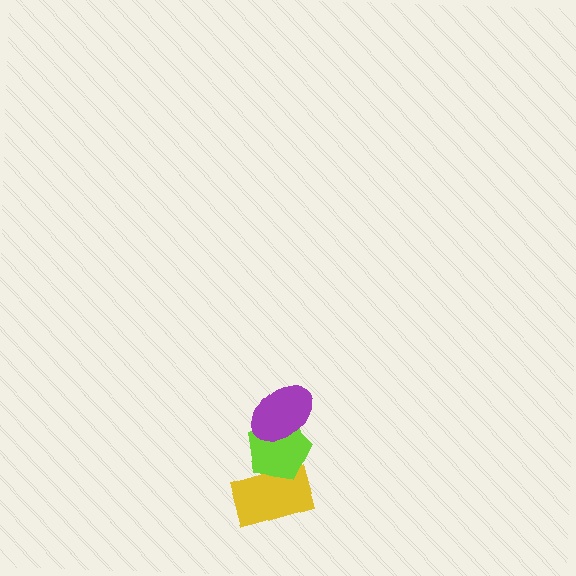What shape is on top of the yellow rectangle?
The lime pentagon is on top of the yellow rectangle.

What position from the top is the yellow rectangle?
The yellow rectangle is 3rd from the top.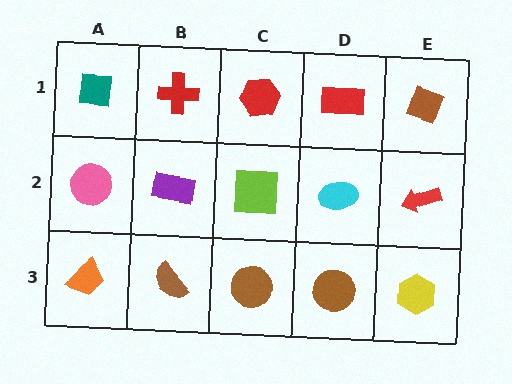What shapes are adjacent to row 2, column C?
A red hexagon (row 1, column C), a brown circle (row 3, column C), a purple rectangle (row 2, column B), a cyan ellipse (row 2, column D).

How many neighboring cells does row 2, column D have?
4.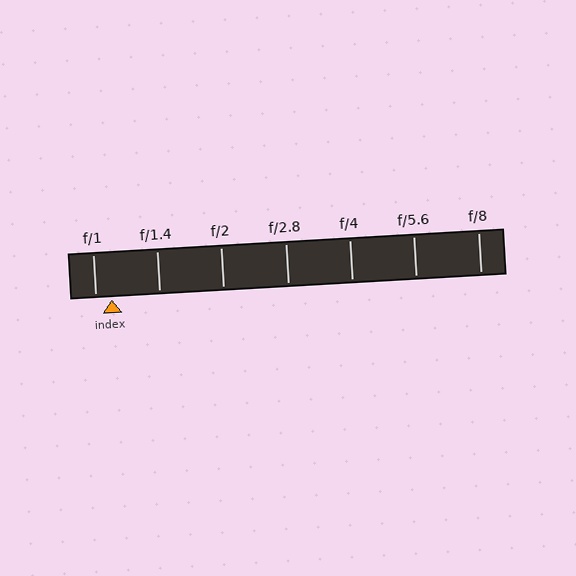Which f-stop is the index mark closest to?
The index mark is closest to f/1.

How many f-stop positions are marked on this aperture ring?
There are 7 f-stop positions marked.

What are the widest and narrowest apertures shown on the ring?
The widest aperture shown is f/1 and the narrowest is f/8.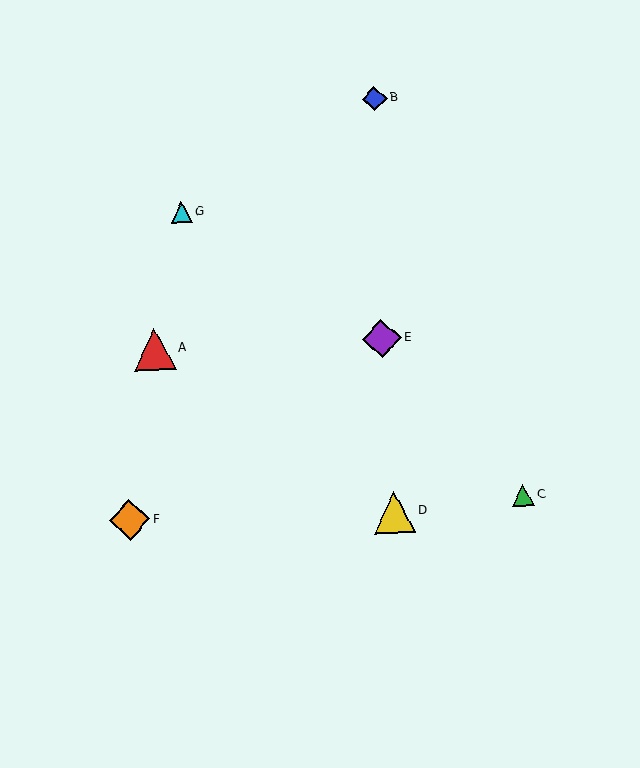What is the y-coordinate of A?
Object A is at y≈349.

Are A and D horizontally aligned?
No, A is at y≈349 and D is at y≈512.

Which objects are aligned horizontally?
Objects A, E are aligned horizontally.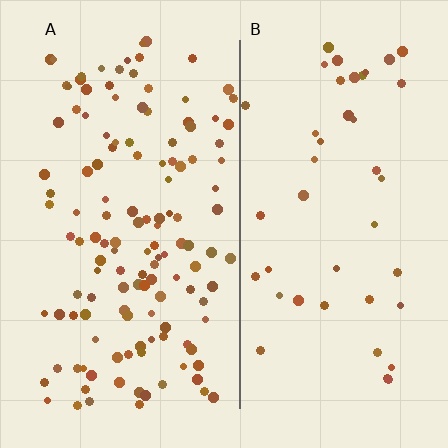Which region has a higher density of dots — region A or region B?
A (the left).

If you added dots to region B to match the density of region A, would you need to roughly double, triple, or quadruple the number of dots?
Approximately triple.